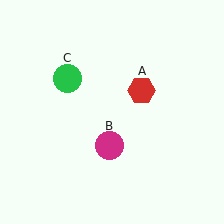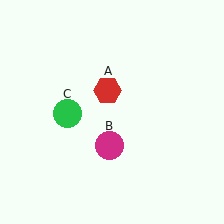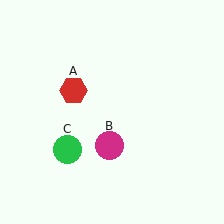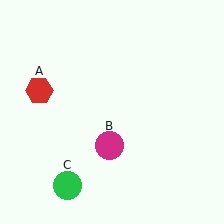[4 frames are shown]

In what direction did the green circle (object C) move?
The green circle (object C) moved down.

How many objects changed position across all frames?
2 objects changed position: red hexagon (object A), green circle (object C).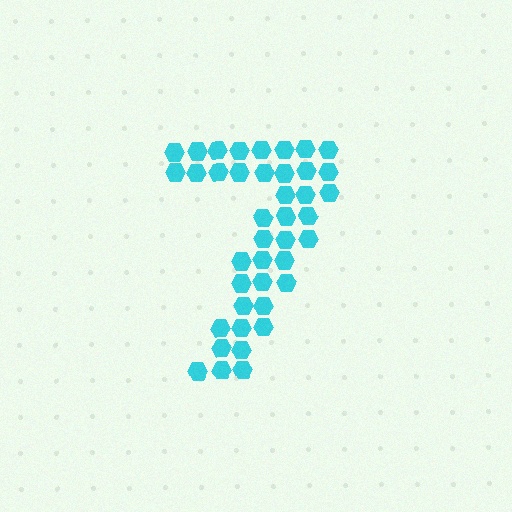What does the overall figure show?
The overall figure shows the digit 7.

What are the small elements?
The small elements are hexagons.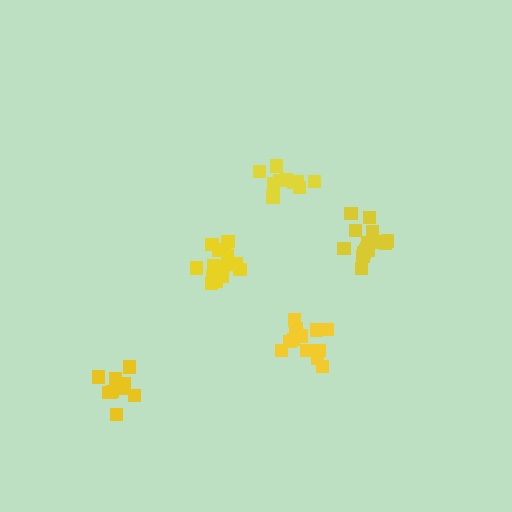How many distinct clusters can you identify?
There are 5 distinct clusters.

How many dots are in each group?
Group 1: 15 dots, Group 2: 10 dots, Group 3: 12 dots, Group 4: 15 dots, Group 5: 12 dots (64 total).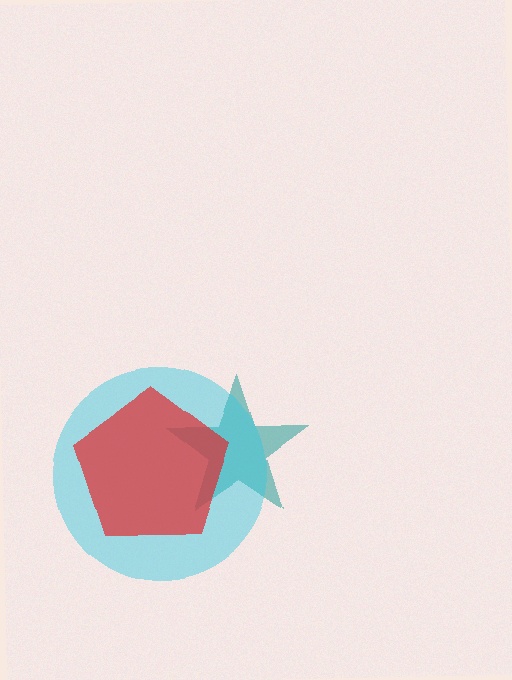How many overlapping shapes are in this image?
There are 3 overlapping shapes in the image.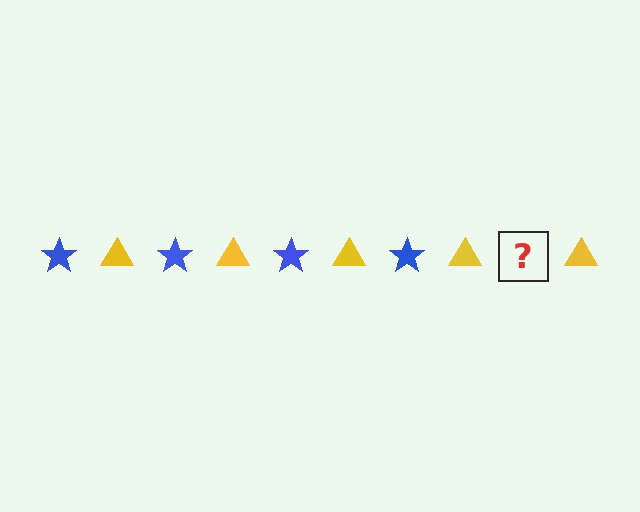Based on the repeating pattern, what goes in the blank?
The blank should be a blue star.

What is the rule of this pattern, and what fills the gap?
The rule is that the pattern alternates between blue star and yellow triangle. The gap should be filled with a blue star.